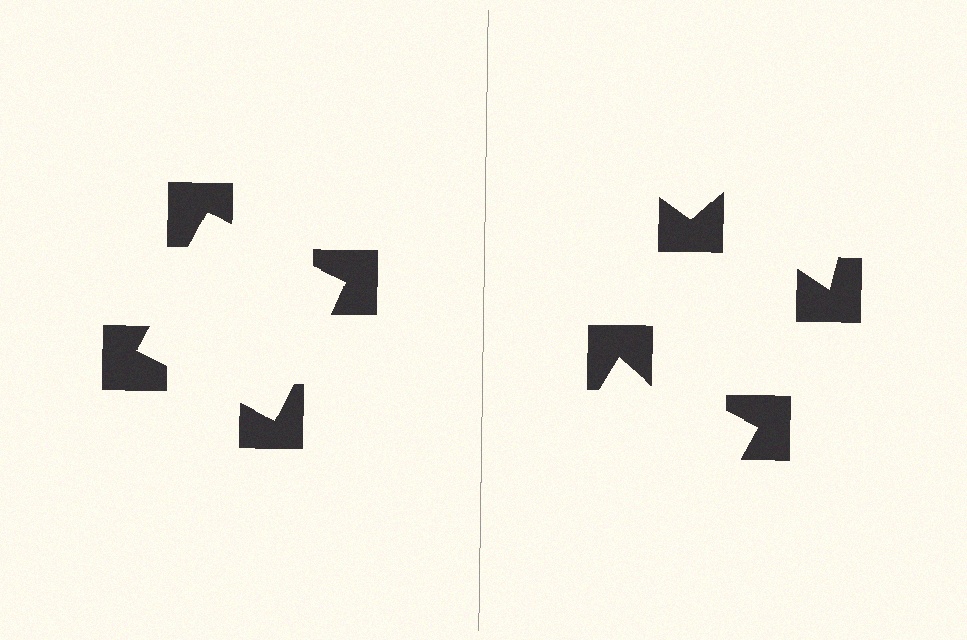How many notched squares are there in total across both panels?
8 — 4 on each side.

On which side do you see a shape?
An illusory square appears on the left side. On the right side the wedge cuts are rotated, so no coherent shape forms.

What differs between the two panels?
The notched squares are positioned identically on both sides; only the wedge orientations differ. On the left they align to a square; on the right they are misaligned.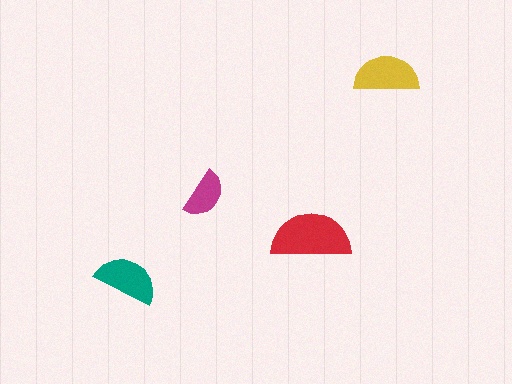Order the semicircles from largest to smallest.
the red one, the yellow one, the teal one, the magenta one.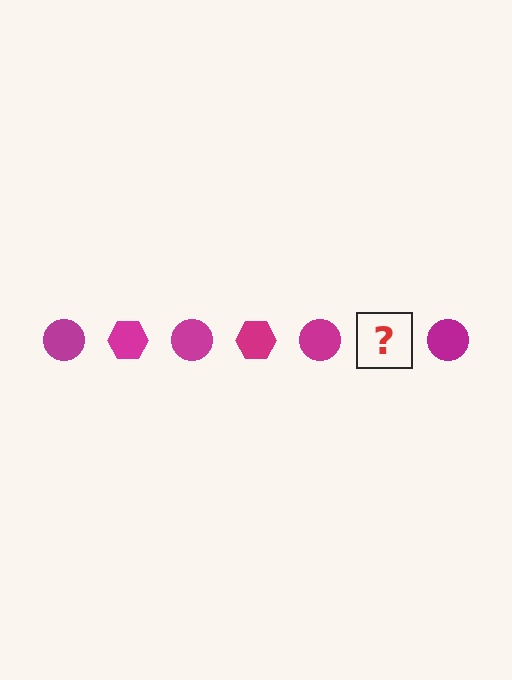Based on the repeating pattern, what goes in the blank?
The blank should be a magenta hexagon.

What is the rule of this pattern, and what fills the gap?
The rule is that the pattern cycles through circle, hexagon shapes in magenta. The gap should be filled with a magenta hexagon.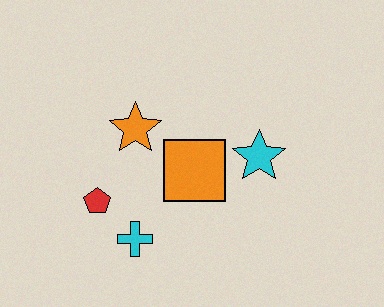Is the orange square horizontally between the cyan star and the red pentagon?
Yes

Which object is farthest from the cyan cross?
The cyan star is farthest from the cyan cross.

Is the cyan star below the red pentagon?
No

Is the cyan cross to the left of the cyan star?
Yes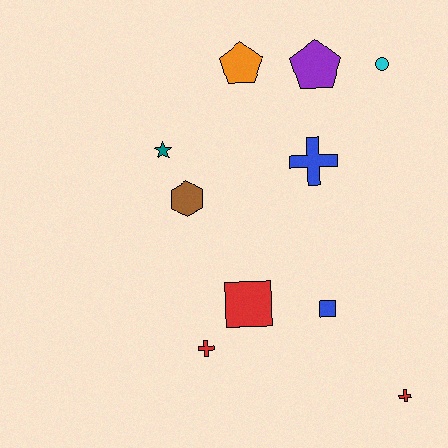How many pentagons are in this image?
There are 2 pentagons.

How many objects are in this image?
There are 10 objects.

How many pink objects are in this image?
There are no pink objects.